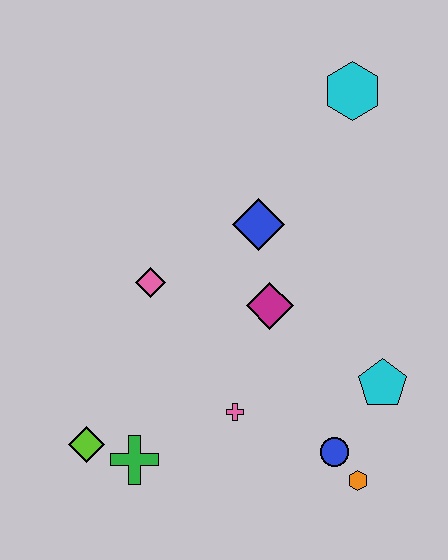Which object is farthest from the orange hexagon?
The cyan hexagon is farthest from the orange hexagon.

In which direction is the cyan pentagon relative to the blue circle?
The cyan pentagon is above the blue circle.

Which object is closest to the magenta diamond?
The blue diamond is closest to the magenta diamond.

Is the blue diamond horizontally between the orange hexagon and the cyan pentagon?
No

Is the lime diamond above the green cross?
Yes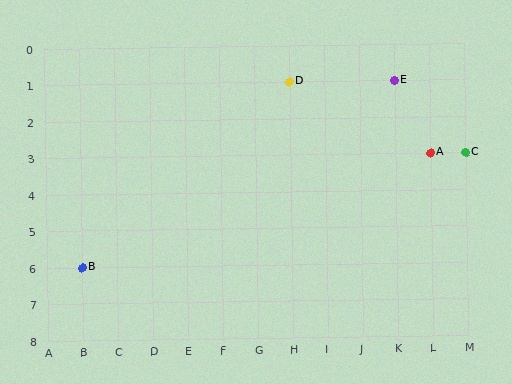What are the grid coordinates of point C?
Point C is at grid coordinates (M, 3).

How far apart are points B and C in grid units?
Points B and C are 11 columns and 3 rows apart (about 11.4 grid units diagonally).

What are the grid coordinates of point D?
Point D is at grid coordinates (H, 1).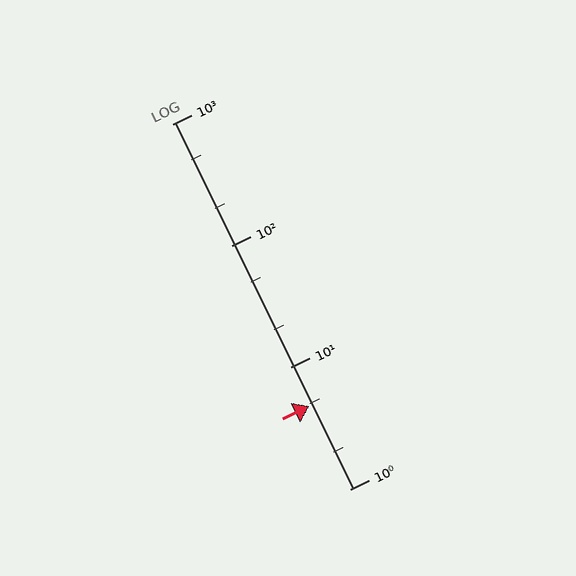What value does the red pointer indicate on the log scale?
The pointer indicates approximately 4.8.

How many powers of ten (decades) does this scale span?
The scale spans 3 decades, from 1 to 1000.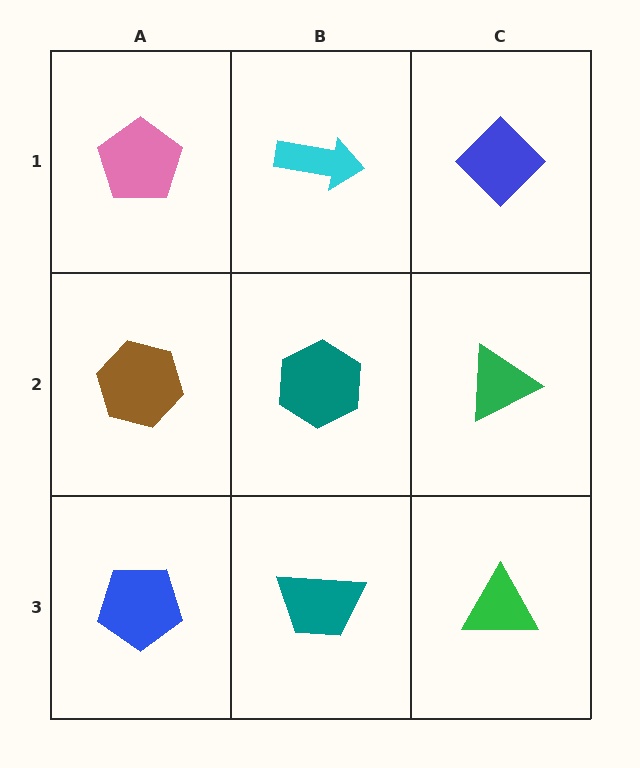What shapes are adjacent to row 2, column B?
A cyan arrow (row 1, column B), a teal trapezoid (row 3, column B), a brown hexagon (row 2, column A), a green triangle (row 2, column C).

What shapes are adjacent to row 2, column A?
A pink pentagon (row 1, column A), a blue pentagon (row 3, column A), a teal hexagon (row 2, column B).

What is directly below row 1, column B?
A teal hexagon.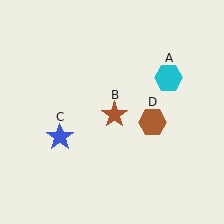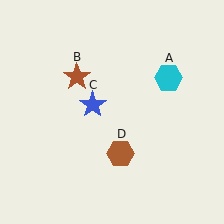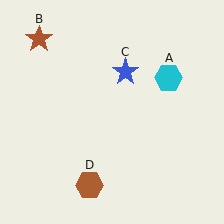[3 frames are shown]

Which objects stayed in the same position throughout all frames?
Cyan hexagon (object A) remained stationary.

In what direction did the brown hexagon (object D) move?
The brown hexagon (object D) moved down and to the left.